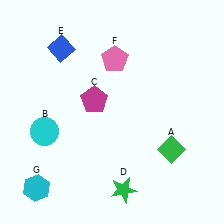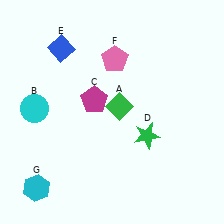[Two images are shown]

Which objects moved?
The objects that moved are: the green diamond (A), the cyan circle (B), the green star (D).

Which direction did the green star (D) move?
The green star (D) moved up.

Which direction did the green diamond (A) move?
The green diamond (A) moved left.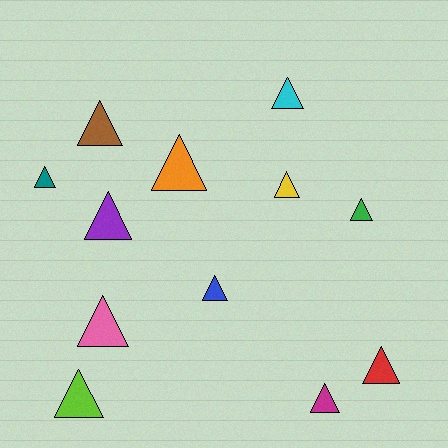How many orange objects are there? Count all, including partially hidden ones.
There is 1 orange object.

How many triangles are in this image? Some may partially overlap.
There are 12 triangles.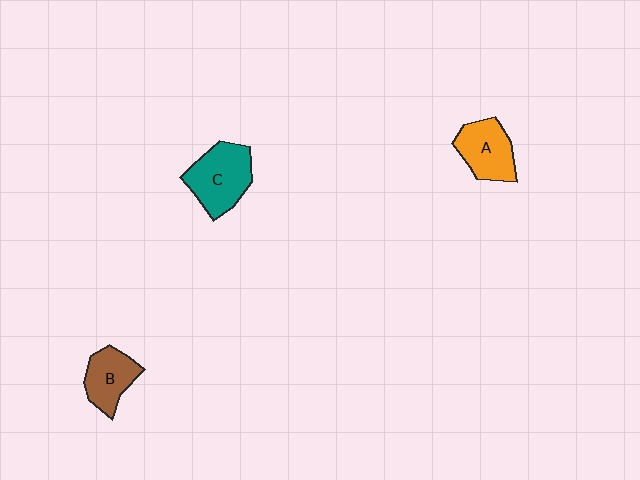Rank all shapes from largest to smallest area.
From largest to smallest: C (teal), A (orange), B (brown).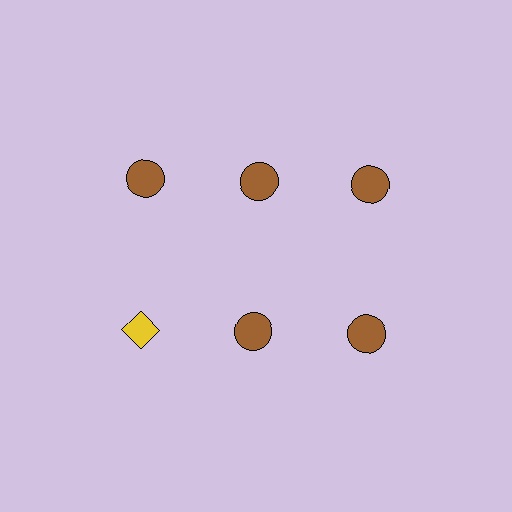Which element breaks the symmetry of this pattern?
The yellow diamond in the second row, leftmost column breaks the symmetry. All other shapes are brown circles.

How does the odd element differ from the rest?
It differs in both color (yellow instead of brown) and shape (diamond instead of circle).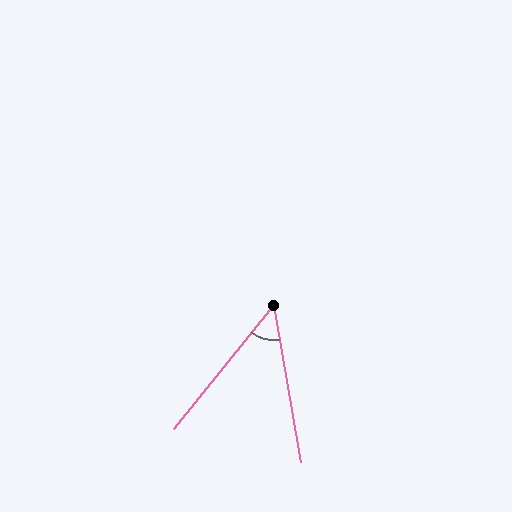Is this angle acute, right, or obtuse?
It is acute.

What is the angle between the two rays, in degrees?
Approximately 49 degrees.